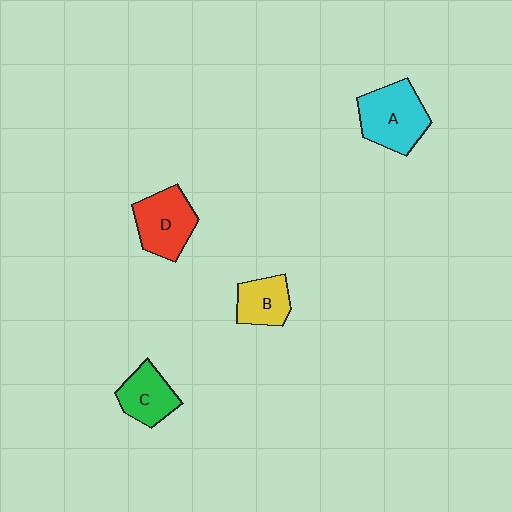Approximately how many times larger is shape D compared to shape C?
Approximately 1.3 times.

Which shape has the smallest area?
Shape B (yellow).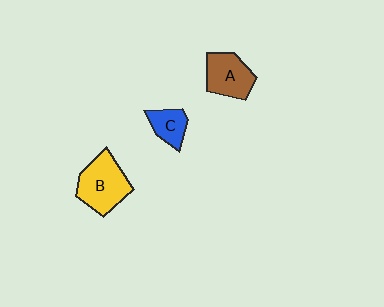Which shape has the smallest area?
Shape C (blue).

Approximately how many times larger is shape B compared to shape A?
Approximately 1.3 times.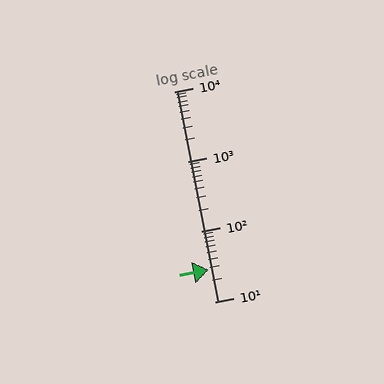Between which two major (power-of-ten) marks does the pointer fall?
The pointer is between 10 and 100.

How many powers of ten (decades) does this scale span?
The scale spans 3 decades, from 10 to 10000.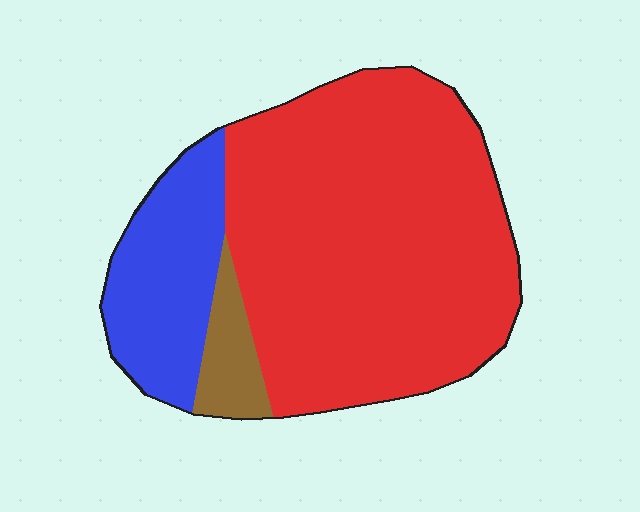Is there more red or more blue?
Red.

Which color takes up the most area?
Red, at roughly 75%.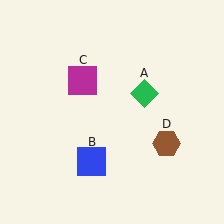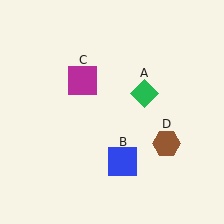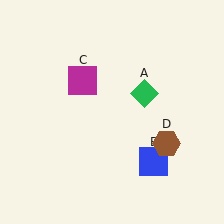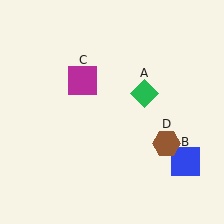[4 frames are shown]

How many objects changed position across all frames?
1 object changed position: blue square (object B).